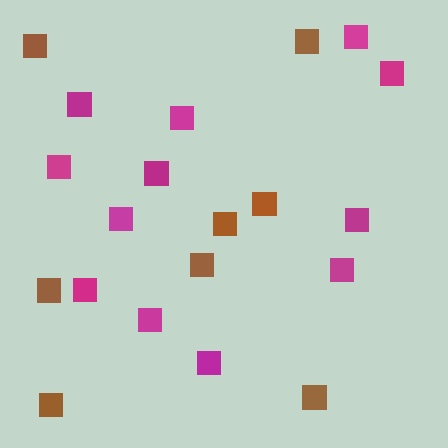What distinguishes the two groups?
There are 2 groups: one group of magenta squares (12) and one group of brown squares (8).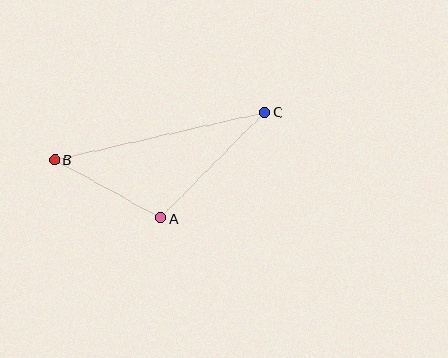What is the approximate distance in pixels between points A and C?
The distance between A and C is approximately 148 pixels.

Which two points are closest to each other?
Points A and B are closest to each other.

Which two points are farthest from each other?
Points B and C are farthest from each other.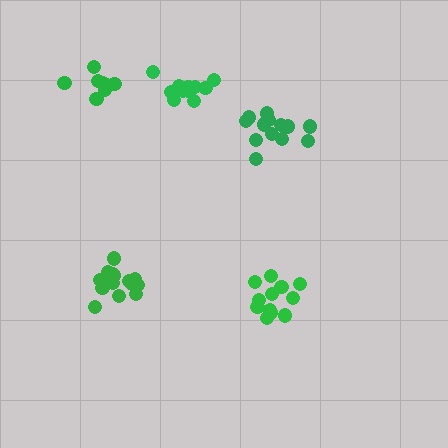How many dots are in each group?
Group 1: 13 dots, Group 2: 13 dots, Group 3: 9 dots, Group 4: 14 dots, Group 5: 12 dots (61 total).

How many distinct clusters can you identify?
There are 5 distinct clusters.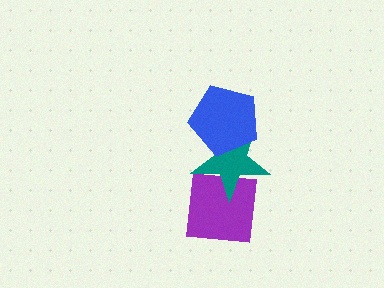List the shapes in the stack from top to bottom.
From top to bottom: the blue pentagon, the teal star, the purple square.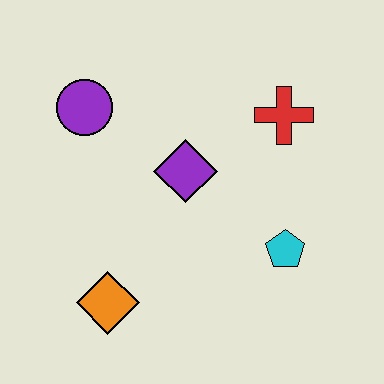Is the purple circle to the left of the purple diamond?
Yes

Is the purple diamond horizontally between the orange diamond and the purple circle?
No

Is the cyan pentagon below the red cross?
Yes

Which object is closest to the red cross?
The purple diamond is closest to the red cross.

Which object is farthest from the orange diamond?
The red cross is farthest from the orange diamond.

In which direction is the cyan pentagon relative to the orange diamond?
The cyan pentagon is to the right of the orange diamond.